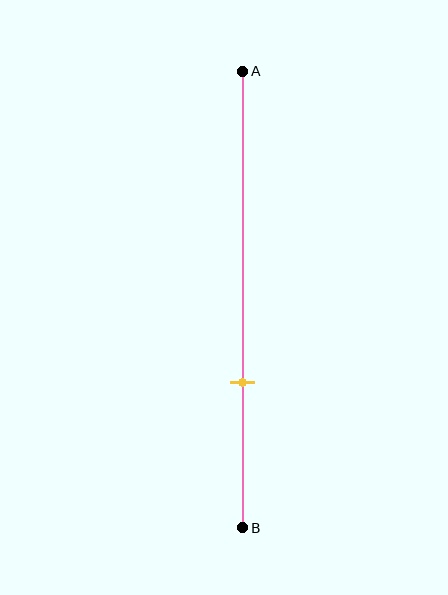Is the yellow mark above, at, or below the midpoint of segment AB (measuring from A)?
The yellow mark is below the midpoint of segment AB.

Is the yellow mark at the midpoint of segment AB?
No, the mark is at about 70% from A, not at the 50% midpoint.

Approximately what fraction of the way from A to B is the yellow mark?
The yellow mark is approximately 70% of the way from A to B.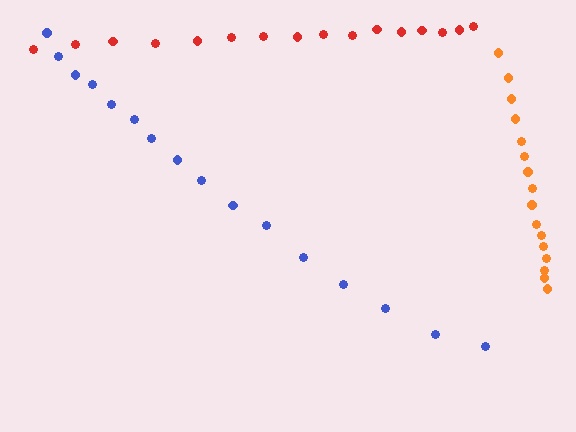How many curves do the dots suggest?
There are 3 distinct paths.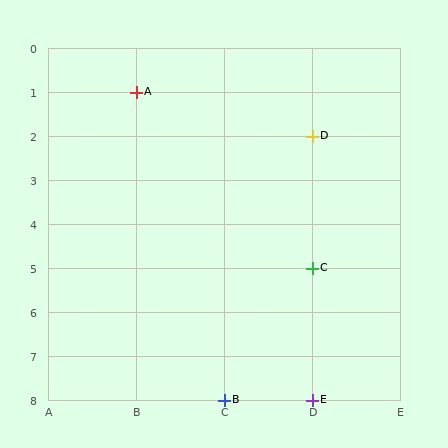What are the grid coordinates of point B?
Point B is at grid coordinates (C, 8).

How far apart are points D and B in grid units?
Points D and B are 1 column and 6 rows apart (about 6.1 grid units diagonally).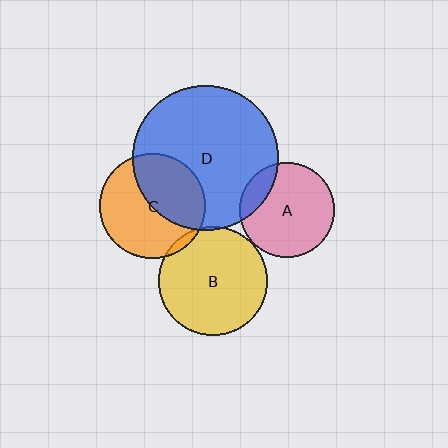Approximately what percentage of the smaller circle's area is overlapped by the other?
Approximately 5%.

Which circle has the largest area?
Circle D (blue).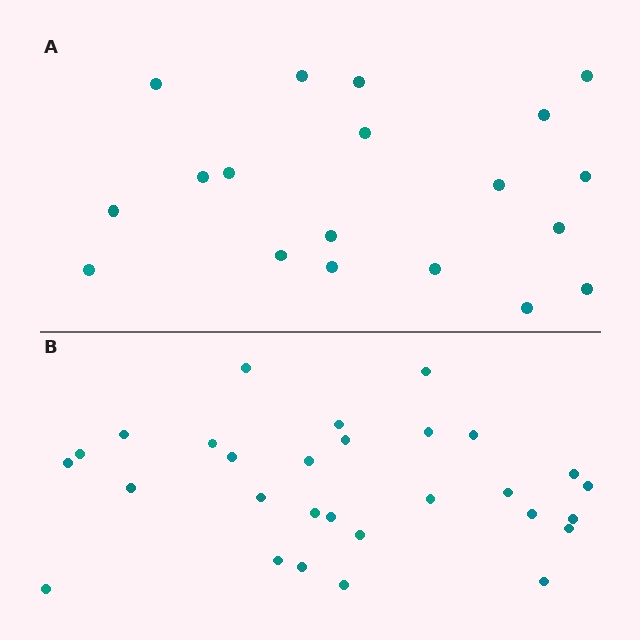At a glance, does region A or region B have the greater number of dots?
Region B (the bottom region) has more dots.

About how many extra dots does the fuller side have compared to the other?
Region B has roughly 10 or so more dots than region A.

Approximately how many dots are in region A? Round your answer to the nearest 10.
About 20 dots. (The exact count is 19, which rounds to 20.)